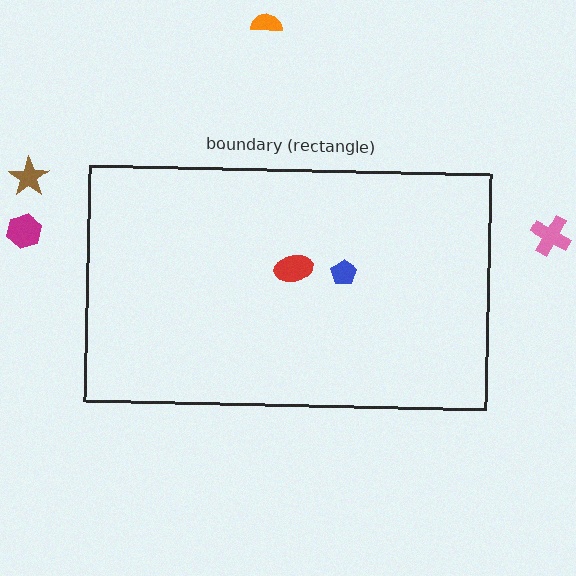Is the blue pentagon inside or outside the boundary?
Inside.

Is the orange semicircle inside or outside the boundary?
Outside.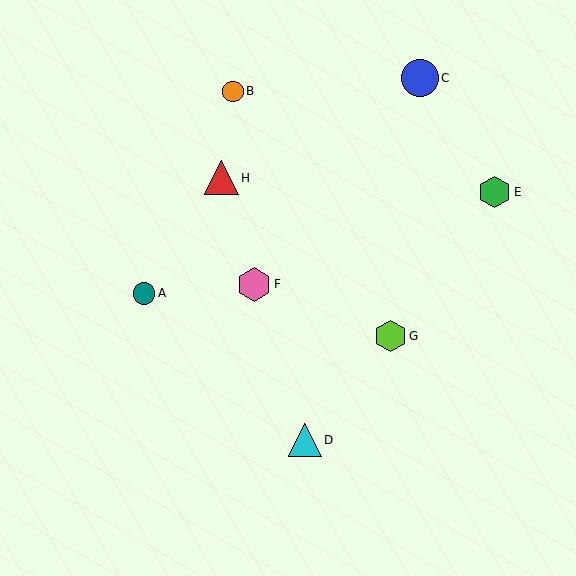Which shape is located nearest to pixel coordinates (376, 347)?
The lime hexagon (labeled G) at (391, 336) is nearest to that location.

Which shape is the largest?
The blue circle (labeled C) is the largest.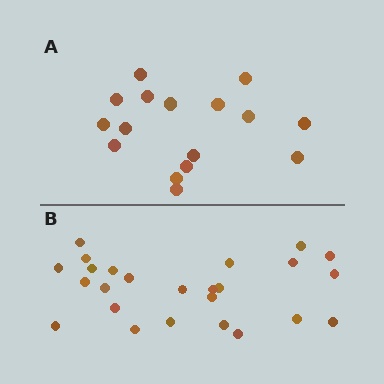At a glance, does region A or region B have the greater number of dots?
Region B (the bottom region) has more dots.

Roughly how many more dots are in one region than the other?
Region B has roughly 8 or so more dots than region A.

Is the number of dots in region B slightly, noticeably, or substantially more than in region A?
Region B has substantially more. The ratio is roughly 1.6 to 1.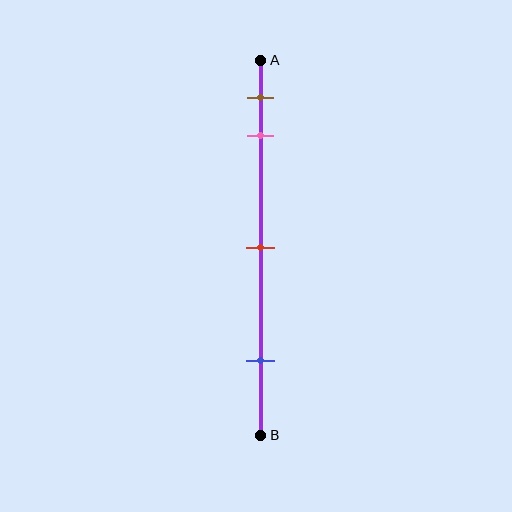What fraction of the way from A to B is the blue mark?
The blue mark is approximately 80% (0.8) of the way from A to B.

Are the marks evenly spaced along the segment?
No, the marks are not evenly spaced.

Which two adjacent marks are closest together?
The brown and pink marks are the closest adjacent pair.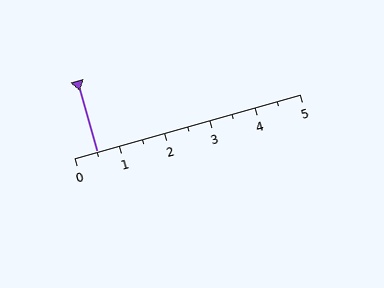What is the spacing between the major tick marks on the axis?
The major ticks are spaced 1 apart.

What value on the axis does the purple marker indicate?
The marker indicates approximately 0.5.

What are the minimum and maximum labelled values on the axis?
The axis runs from 0 to 5.